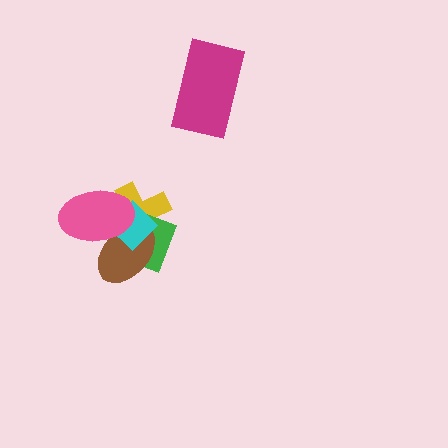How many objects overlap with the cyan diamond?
4 objects overlap with the cyan diamond.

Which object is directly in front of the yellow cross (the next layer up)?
The green diamond is directly in front of the yellow cross.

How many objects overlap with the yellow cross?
4 objects overlap with the yellow cross.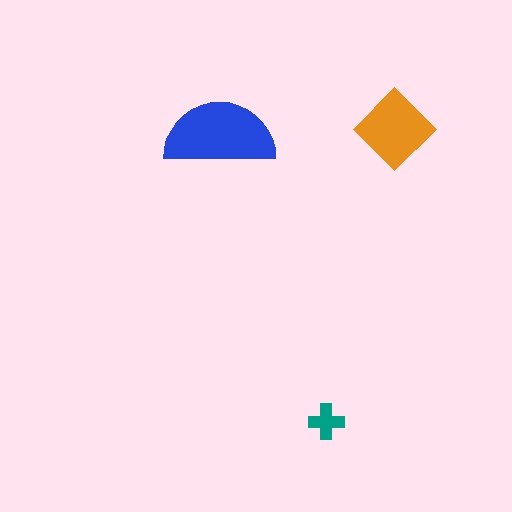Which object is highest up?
The orange diamond is topmost.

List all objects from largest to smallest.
The blue semicircle, the orange diamond, the teal cross.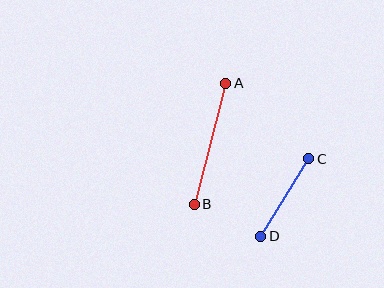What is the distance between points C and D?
The distance is approximately 91 pixels.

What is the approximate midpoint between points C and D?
The midpoint is at approximately (285, 197) pixels.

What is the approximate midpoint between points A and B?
The midpoint is at approximately (210, 144) pixels.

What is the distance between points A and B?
The distance is approximately 125 pixels.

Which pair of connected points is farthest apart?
Points A and B are farthest apart.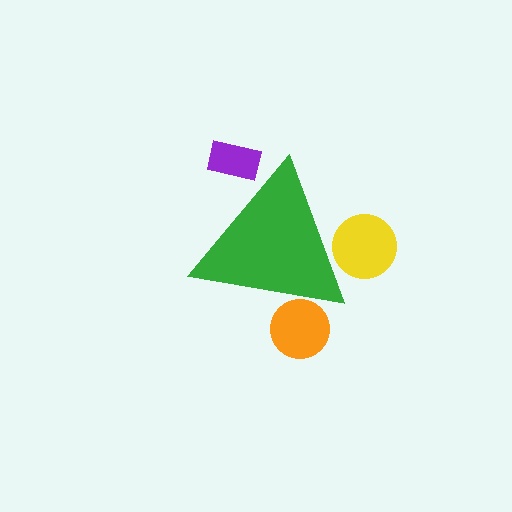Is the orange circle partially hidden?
Yes, the orange circle is partially hidden behind the green triangle.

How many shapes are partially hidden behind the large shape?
3 shapes are partially hidden.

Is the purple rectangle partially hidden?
Yes, the purple rectangle is partially hidden behind the green triangle.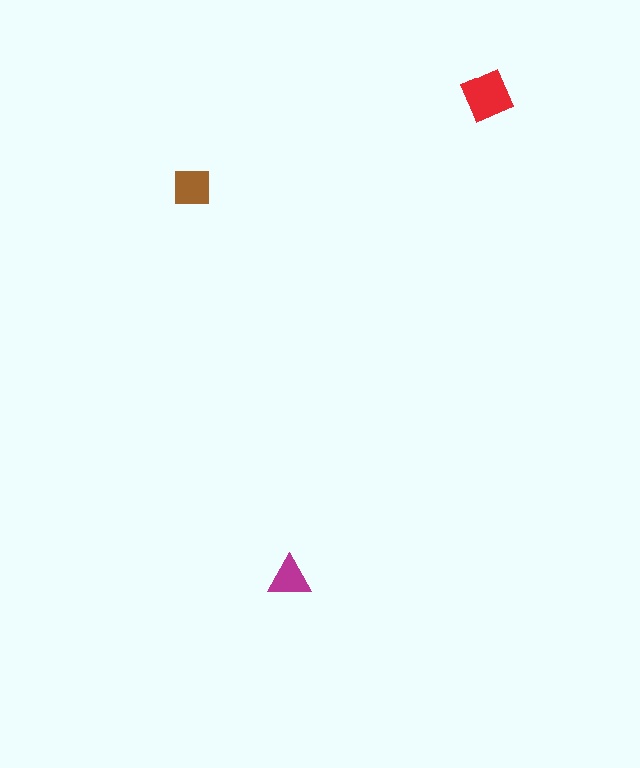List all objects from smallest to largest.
The magenta triangle, the brown square, the red diamond.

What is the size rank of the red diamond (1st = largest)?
1st.